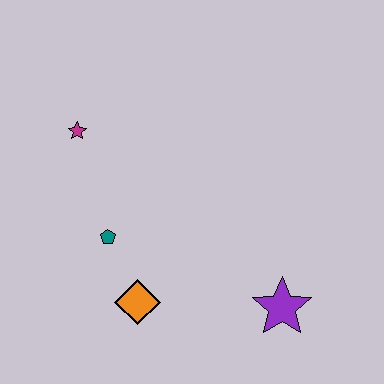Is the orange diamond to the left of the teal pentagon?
No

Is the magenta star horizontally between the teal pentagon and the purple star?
No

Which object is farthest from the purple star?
The magenta star is farthest from the purple star.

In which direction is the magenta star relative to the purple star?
The magenta star is to the left of the purple star.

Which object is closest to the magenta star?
The teal pentagon is closest to the magenta star.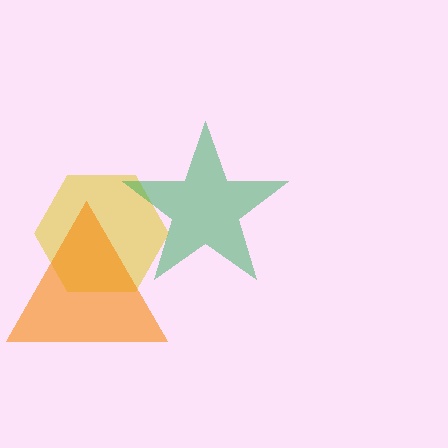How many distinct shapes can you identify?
There are 3 distinct shapes: a yellow hexagon, a green star, an orange triangle.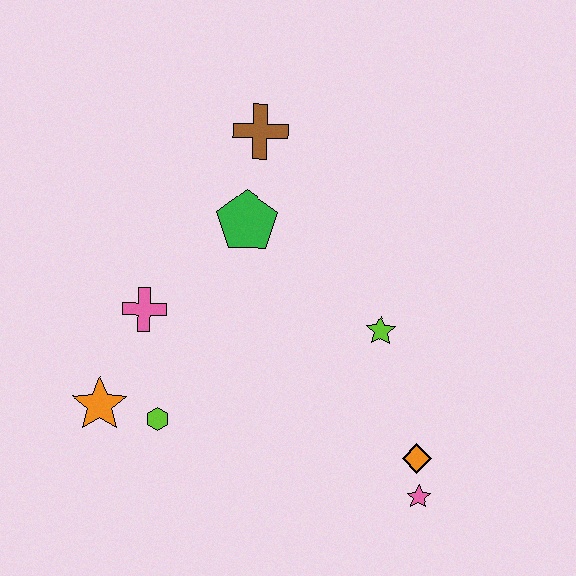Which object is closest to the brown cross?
The green pentagon is closest to the brown cross.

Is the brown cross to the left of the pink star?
Yes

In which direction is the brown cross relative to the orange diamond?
The brown cross is above the orange diamond.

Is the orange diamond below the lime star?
Yes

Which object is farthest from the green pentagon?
The pink star is farthest from the green pentagon.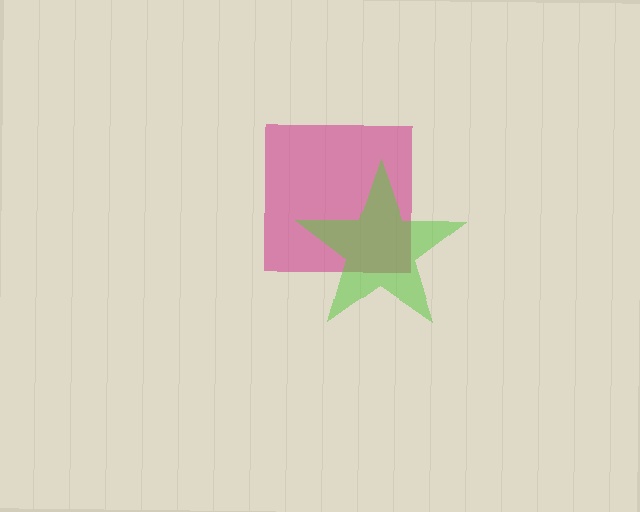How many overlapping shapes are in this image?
There are 2 overlapping shapes in the image.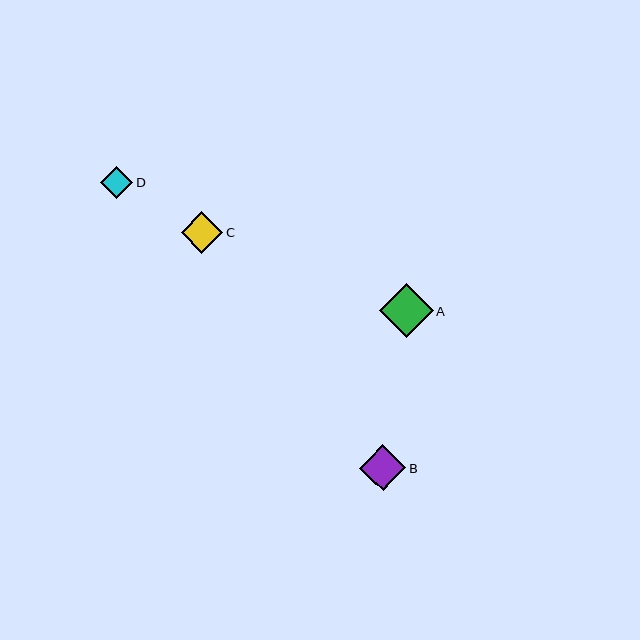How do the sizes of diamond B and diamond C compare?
Diamond B and diamond C are approximately the same size.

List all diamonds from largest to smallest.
From largest to smallest: A, B, C, D.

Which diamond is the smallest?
Diamond D is the smallest with a size of approximately 32 pixels.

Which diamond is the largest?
Diamond A is the largest with a size of approximately 53 pixels.